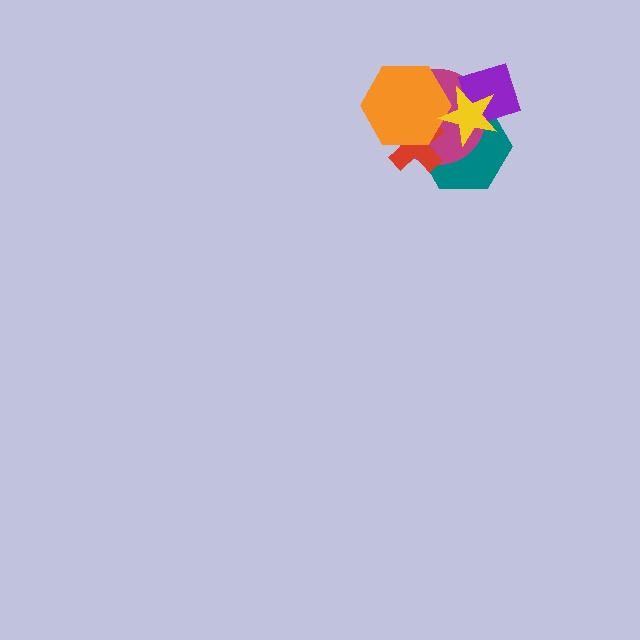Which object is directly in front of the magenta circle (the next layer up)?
The red cross is directly in front of the magenta circle.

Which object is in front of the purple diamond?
The yellow star is in front of the purple diamond.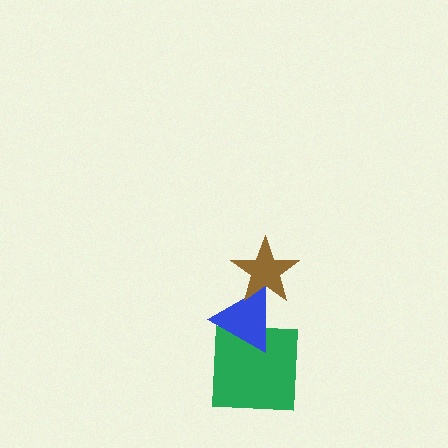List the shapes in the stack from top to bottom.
From top to bottom: the brown star, the blue triangle, the green square.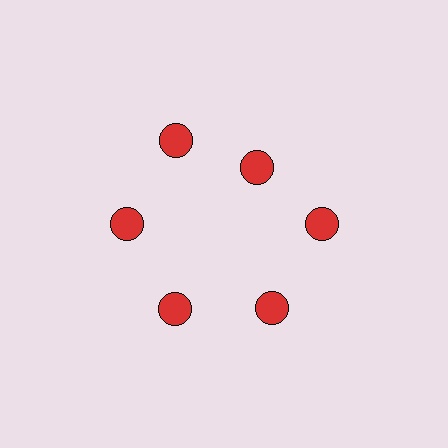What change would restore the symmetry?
The symmetry would be restored by moving it outward, back onto the ring so that all 6 circles sit at equal angles and equal distance from the center.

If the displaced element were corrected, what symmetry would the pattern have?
It would have 6-fold rotational symmetry — the pattern would map onto itself every 60 degrees.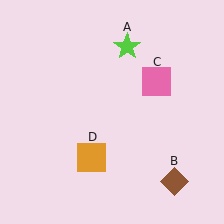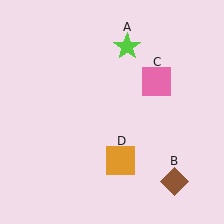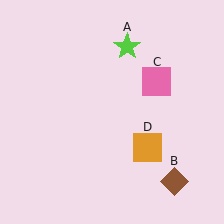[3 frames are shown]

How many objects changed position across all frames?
1 object changed position: orange square (object D).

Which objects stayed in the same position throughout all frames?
Lime star (object A) and brown diamond (object B) and pink square (object C) remained stationary.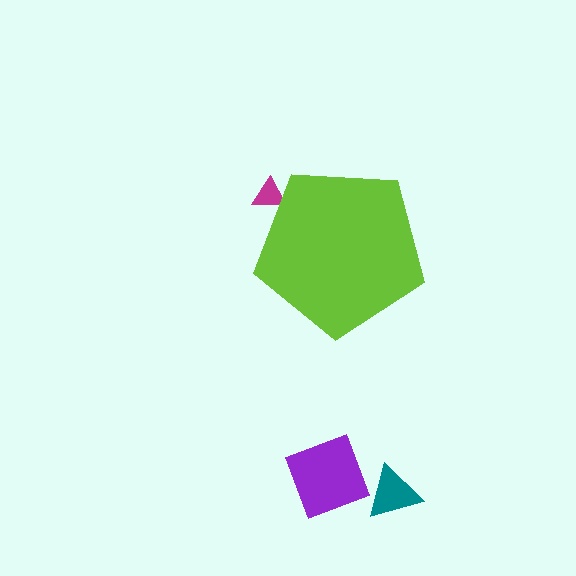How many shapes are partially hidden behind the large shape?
1 shape is partially hidden.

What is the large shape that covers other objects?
A lime pentagon.